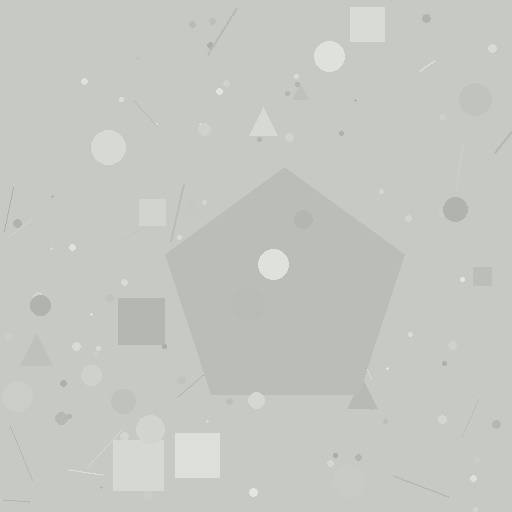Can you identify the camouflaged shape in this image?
The camouflaged shape is a pentagon.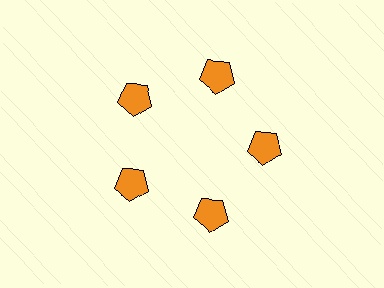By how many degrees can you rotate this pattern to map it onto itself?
The pattern maps onto itself every 72 degrees of rotation.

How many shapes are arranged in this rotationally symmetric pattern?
There are 5 shapes, arranged in 5 groups of 1.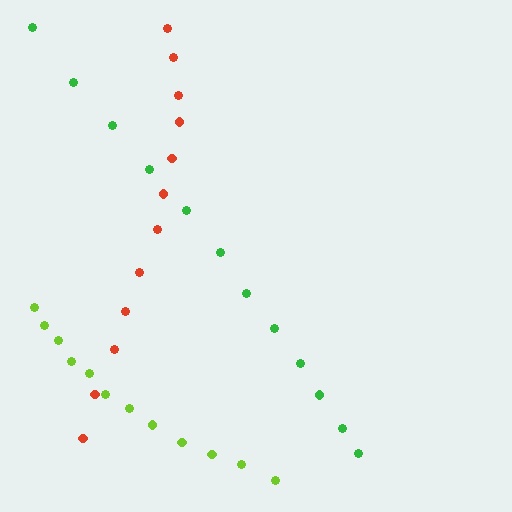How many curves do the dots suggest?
There are 3 distinct paths.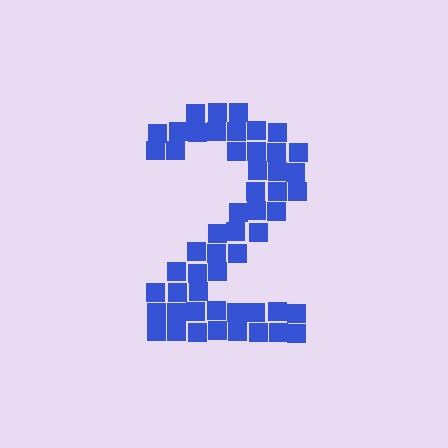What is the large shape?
The large shape is the digit 2.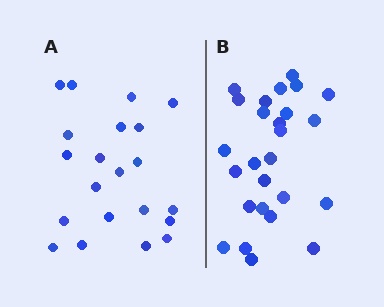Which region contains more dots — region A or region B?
Region B (the right region) has more dots.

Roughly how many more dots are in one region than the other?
Region B has about 5 more dots than region A.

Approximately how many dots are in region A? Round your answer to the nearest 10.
About 20 dots. (The exact count is 21, which rounds to 20.)